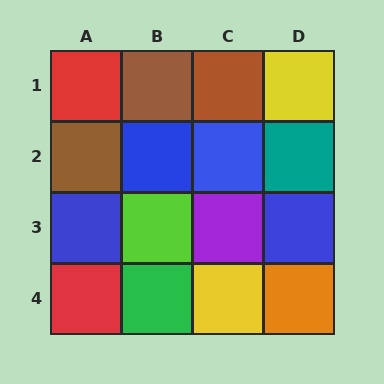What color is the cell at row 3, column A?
Blue.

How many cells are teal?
1 cell is teal.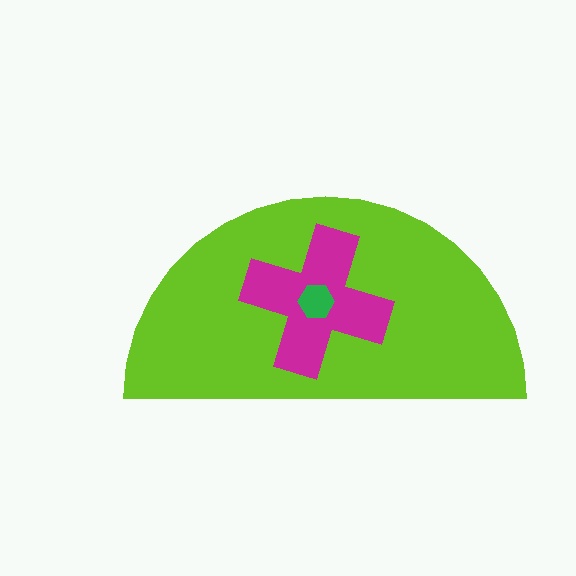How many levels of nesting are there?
3.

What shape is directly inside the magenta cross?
The green hexagon.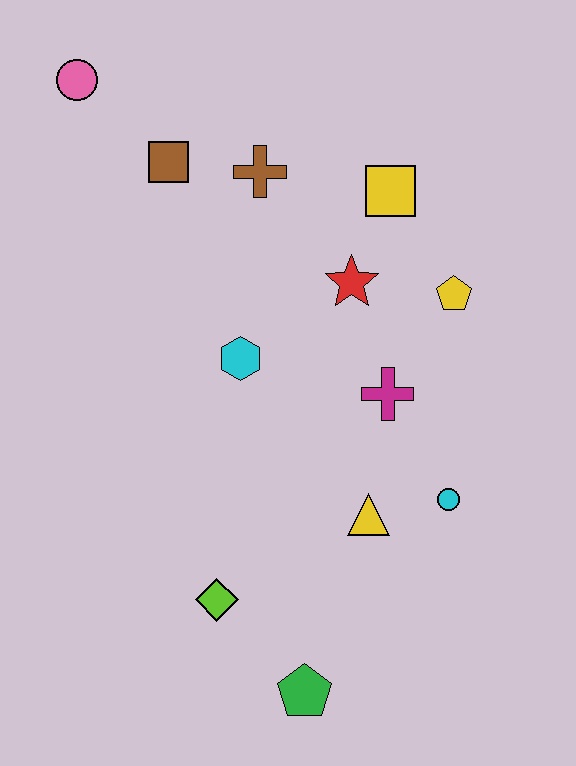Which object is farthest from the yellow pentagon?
The pink circle is farthest from the yellow pentagon.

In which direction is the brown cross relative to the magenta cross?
The brown cross is above the magenta cross.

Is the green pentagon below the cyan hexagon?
Yes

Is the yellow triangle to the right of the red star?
Yes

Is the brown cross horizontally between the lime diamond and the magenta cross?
Yes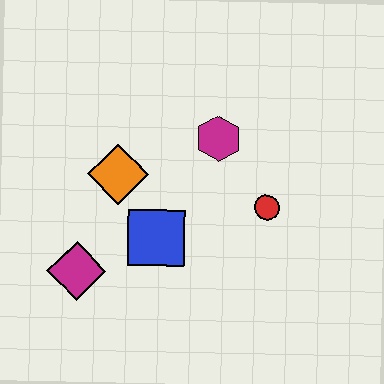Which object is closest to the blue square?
The orange diamond is closest to the blue square.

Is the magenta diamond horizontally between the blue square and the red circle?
No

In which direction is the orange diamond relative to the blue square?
The orange diamond is above the blue square.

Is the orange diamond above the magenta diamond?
Yes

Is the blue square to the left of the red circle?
Yes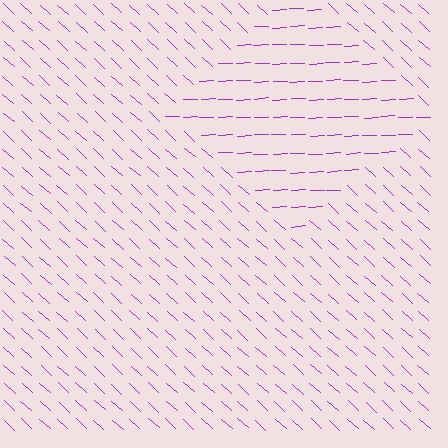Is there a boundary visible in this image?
Yes, there is a texture boundary formed by a change in line orientation.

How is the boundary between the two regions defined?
The boundary is defined purely by a change in line orientation (approximately 45 degrees difference). All lines are the same color and thickness.